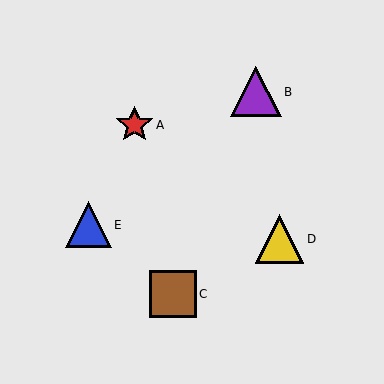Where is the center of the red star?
The center of the red star is at (135, 125).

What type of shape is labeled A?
Shape A is a red star.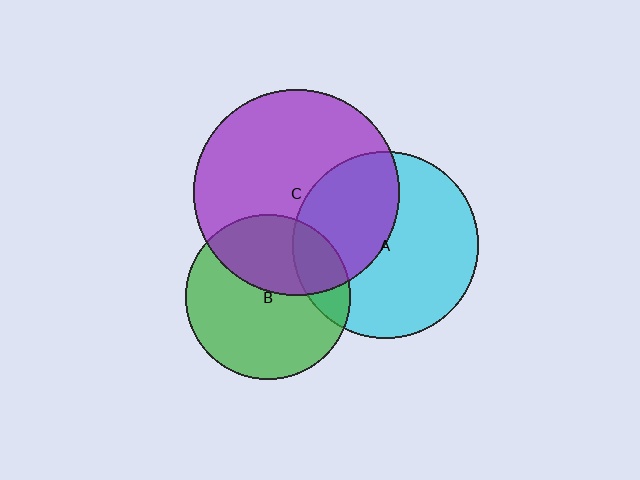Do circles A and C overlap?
Yes.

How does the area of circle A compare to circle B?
Approximately 1.3 times.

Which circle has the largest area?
Circle C (purple).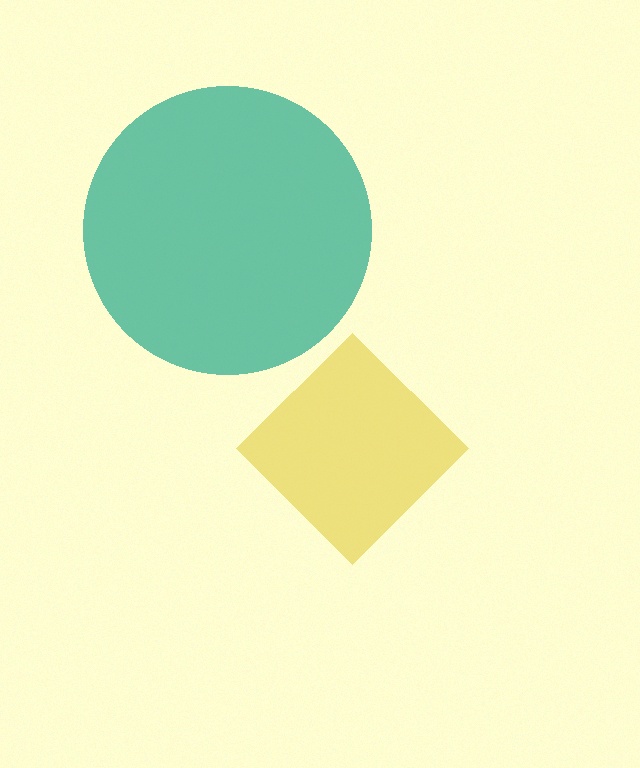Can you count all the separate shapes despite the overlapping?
Yes, there are 2 separate shapes.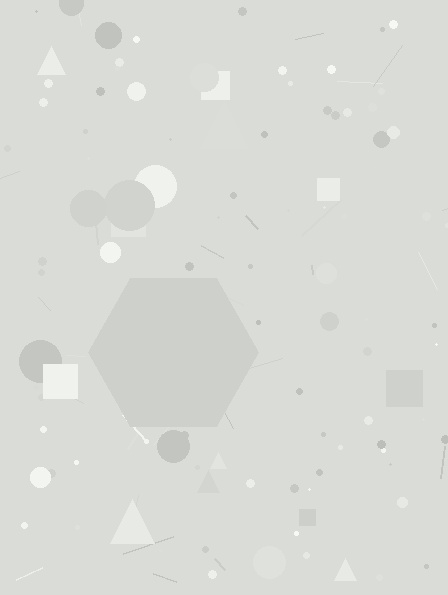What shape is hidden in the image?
A hexagon is hidden in the image.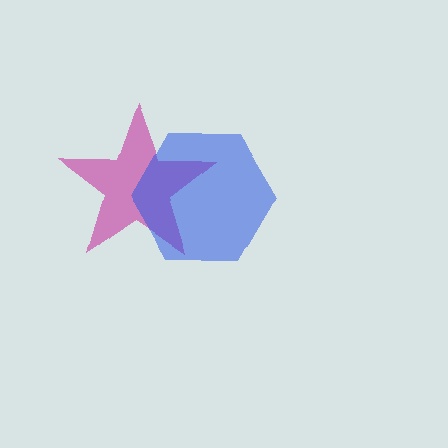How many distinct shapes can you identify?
There are 2 distinct shapes: a magenta star, a blue hexagon.